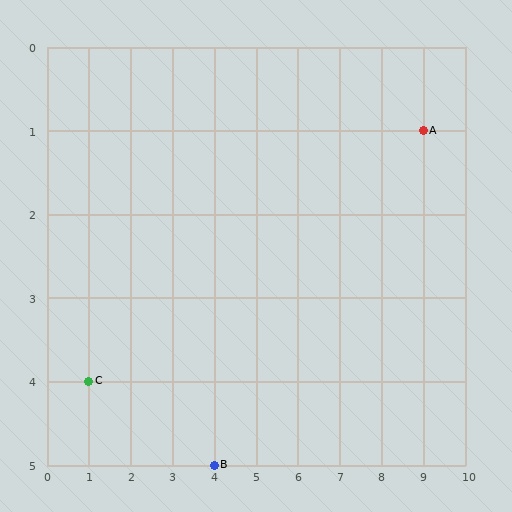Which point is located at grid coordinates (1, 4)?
Point C is at (1, 4).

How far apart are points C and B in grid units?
Points C and B are 3 columns and 1 row apart (about 3.2 grid units diagonally).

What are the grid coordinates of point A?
Point A is at grid coordinates (9, 1).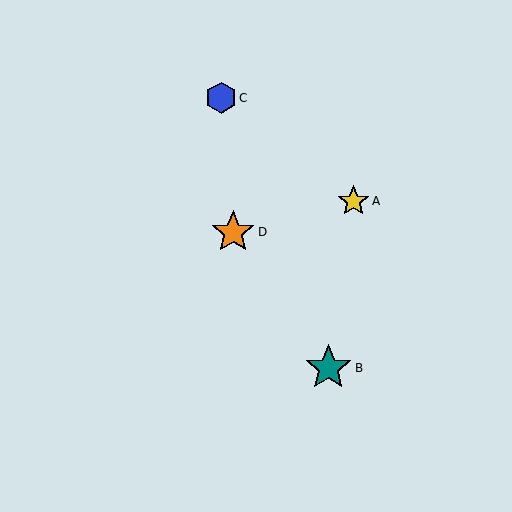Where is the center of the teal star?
The center of the teal star is at (328, 368).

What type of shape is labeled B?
Shape B is a teal star.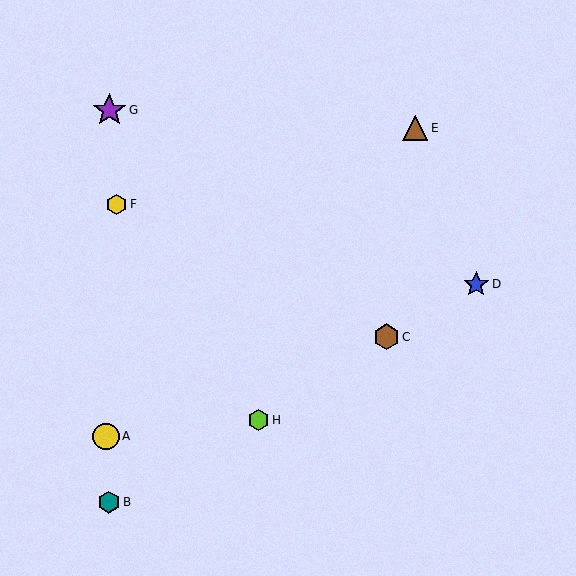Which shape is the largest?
The purple star (labeled G) is the largest.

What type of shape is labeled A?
Shape A is a yellow circle.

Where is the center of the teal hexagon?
The center of the teal hexagon is at (109, 502).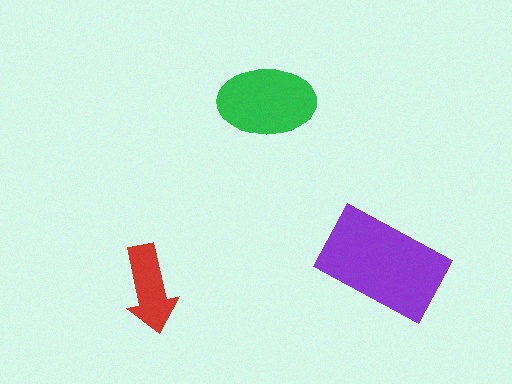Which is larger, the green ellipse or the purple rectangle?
The purple rectangle.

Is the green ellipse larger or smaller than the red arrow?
Larger.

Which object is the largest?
The purple rectangle.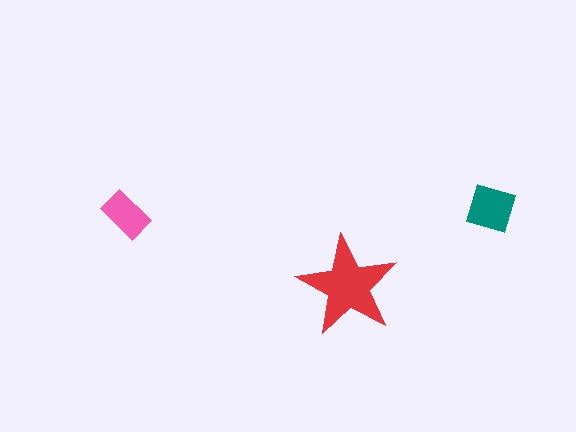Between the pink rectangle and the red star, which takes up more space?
The red star.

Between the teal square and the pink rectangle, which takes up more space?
The teal square.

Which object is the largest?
The red star.